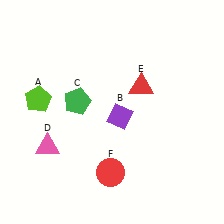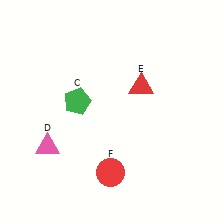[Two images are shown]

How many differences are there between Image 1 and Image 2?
There are 2 differences between the two images.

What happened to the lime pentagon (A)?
The lime pentagon (A) was removed in Image 2. It was in the top-left area of Image 1.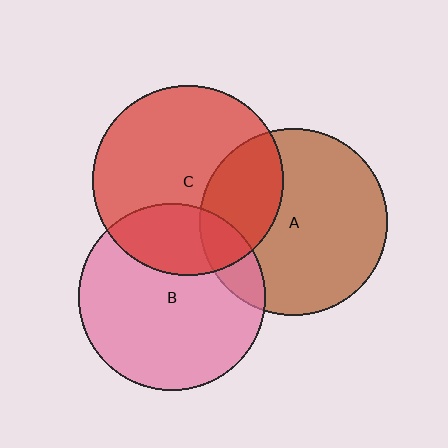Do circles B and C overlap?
Yes.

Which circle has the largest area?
Circle C (red).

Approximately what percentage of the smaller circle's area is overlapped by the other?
Approximately 25%.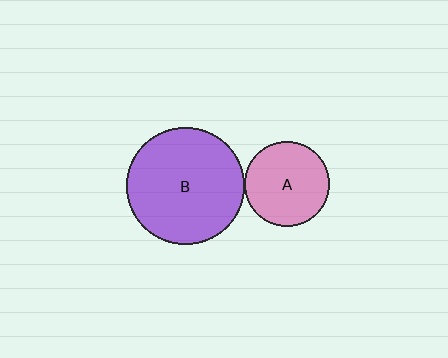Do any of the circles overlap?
No, none of the circles overlap.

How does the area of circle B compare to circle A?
Approximately 1.9 times.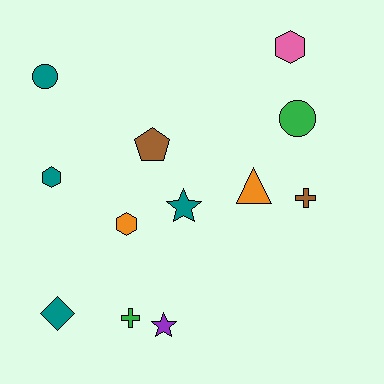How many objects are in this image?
There are 12 objects.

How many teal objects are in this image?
There are 4 teal objects.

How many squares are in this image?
There are no squares.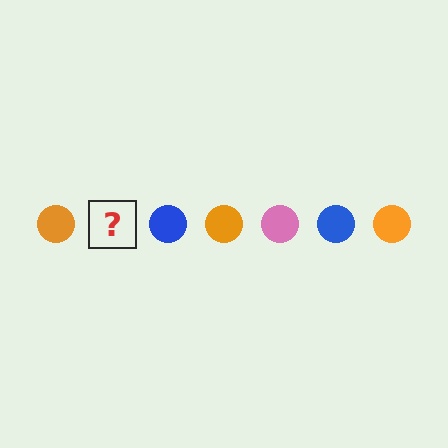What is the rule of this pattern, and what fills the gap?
The rule is that the pattern cycles through orange, pink, blue circles. The gap should be filled with a pink circle.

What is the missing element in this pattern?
The missing element is a pink circle.